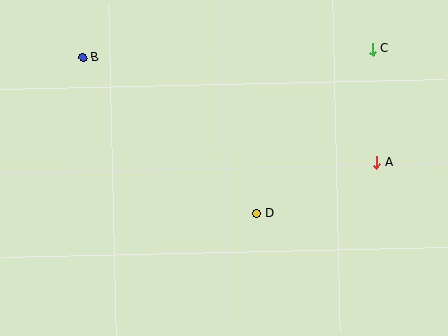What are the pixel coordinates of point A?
Point A is at (377, 162).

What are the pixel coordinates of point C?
Point C is at (373, 49).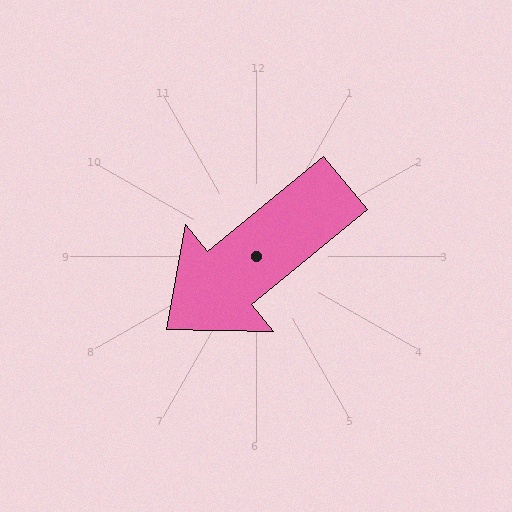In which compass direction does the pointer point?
Southwest.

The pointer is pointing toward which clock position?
Roughly 8 o'clock.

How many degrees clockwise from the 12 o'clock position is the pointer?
Approximately 231 degrees.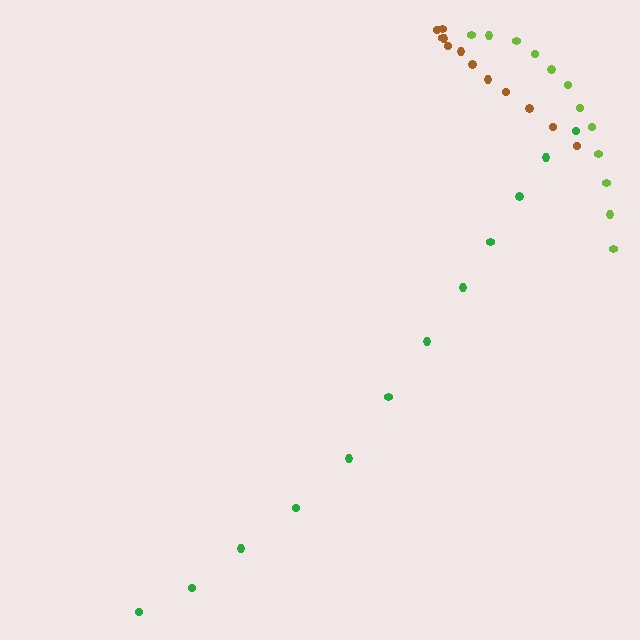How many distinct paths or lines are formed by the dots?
There are 3 distinct paths.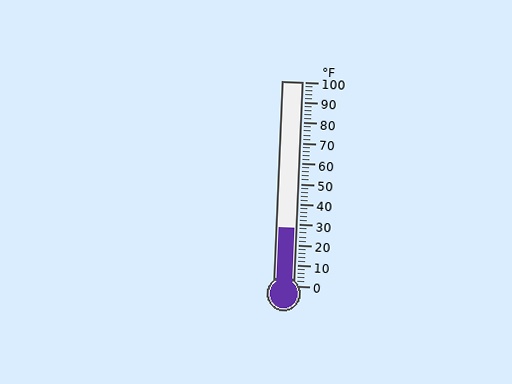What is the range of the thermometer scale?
The thermometer scale ranges from 0°F to 100°F.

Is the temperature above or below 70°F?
The temperature is below 70°F.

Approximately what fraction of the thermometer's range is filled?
The thermometer is filled to approximately 30% of its range.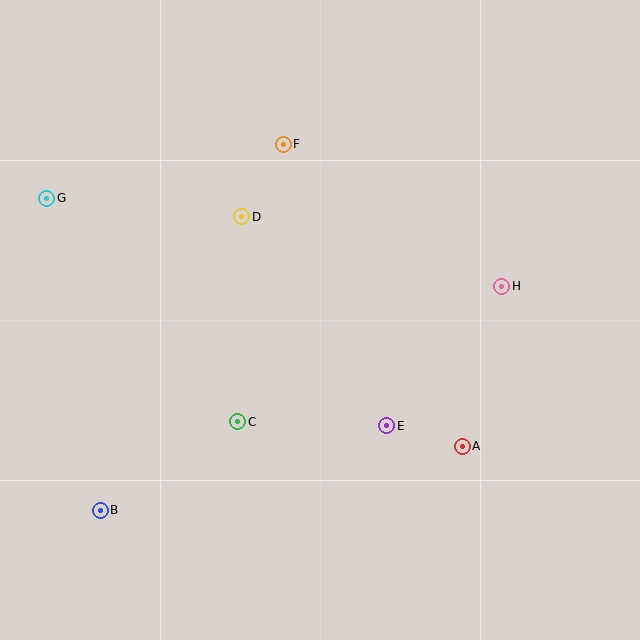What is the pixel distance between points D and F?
The distance between D and F is 83 pixels.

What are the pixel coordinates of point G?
Point G is at (47, 198).